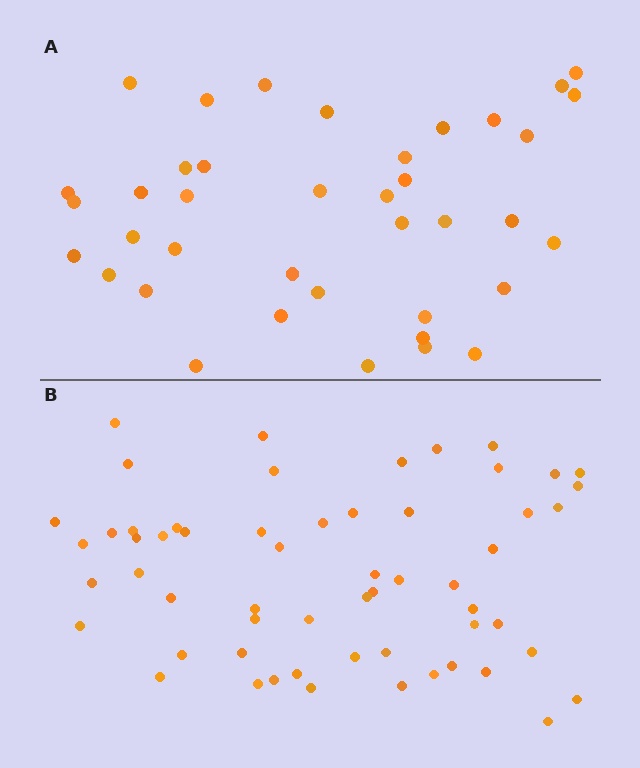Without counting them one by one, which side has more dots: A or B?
Region B (the bottom region) has more dots.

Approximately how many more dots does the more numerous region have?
Region B has approximately 20 more dots than region A.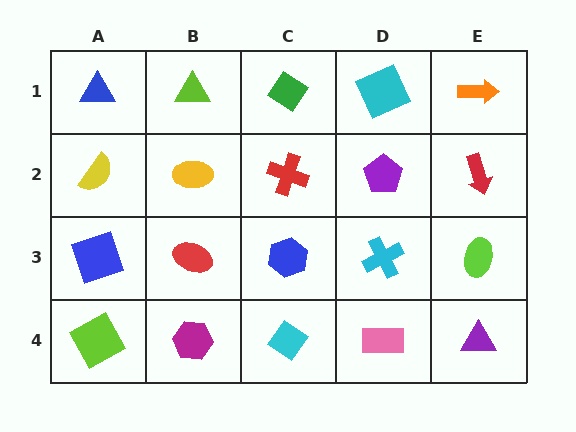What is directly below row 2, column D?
A cyan cross.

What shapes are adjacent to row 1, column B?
A yellow ellipse (row 2, column B), a blue triangle (row 1, column A), a green diamond (row 1, column C).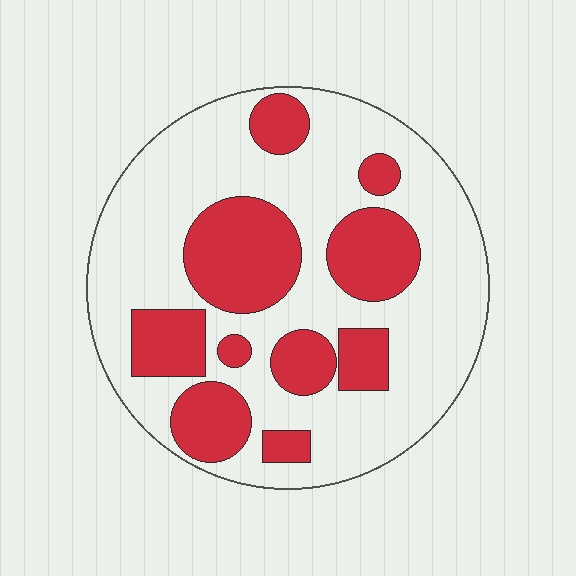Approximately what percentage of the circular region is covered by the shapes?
Approximately 35%.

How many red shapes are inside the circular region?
10.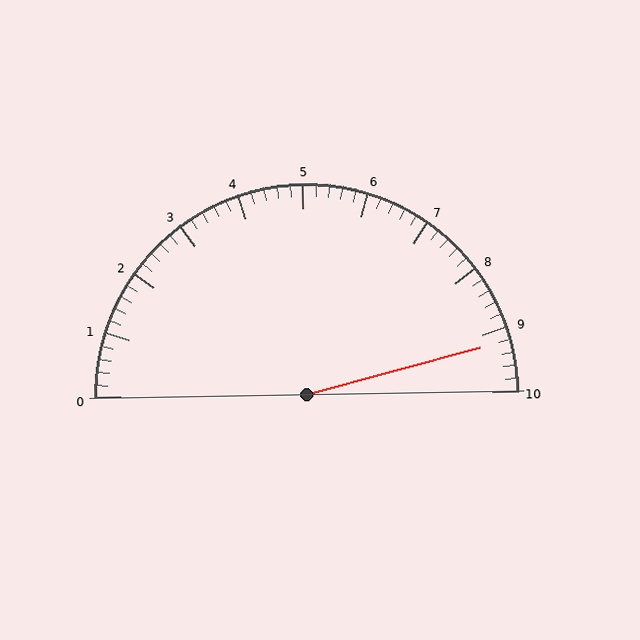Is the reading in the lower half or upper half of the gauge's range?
The reading is in the upper half of the range (0 to 10).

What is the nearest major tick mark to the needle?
The nearest major tick mark is 9.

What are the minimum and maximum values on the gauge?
The gauge ranges from 0 to 10.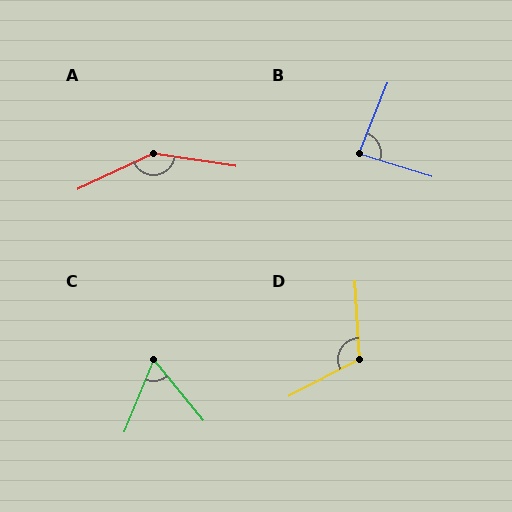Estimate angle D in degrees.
Approximately 114 degrees.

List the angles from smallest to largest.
C (62°), B (85°), D (114°), A (147°).